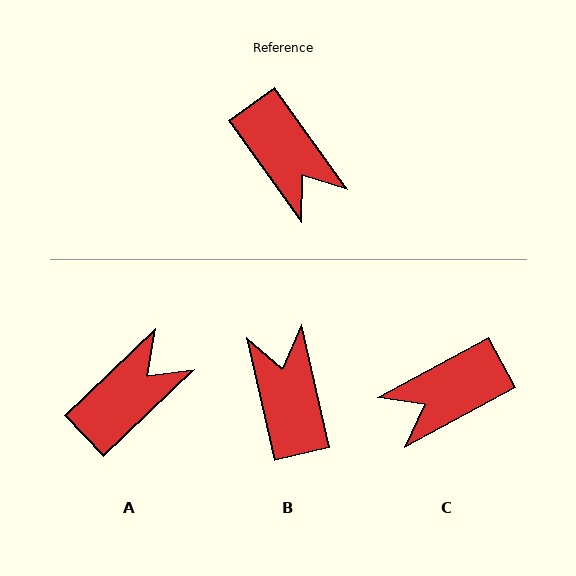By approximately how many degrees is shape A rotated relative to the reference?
Approximately 98 degrees counter-clockwise.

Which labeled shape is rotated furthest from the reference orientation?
B, about 157 degrees away.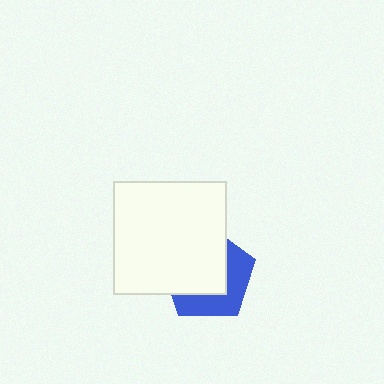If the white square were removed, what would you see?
You would see the complete blue pentagon.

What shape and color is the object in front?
The object in front is a white square.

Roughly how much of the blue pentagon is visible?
A small part of it is visible (roughly 40%).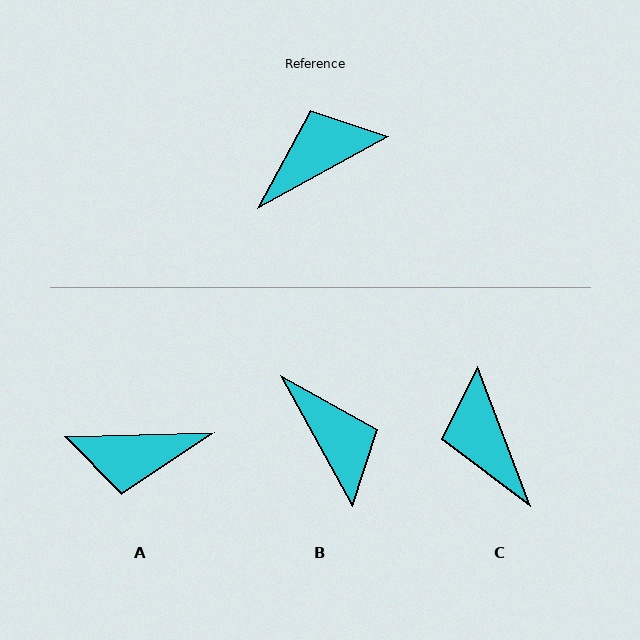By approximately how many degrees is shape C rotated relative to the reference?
Approximately 82 degrees counter-clockwise.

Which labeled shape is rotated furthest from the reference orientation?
A, about 153 degrees away.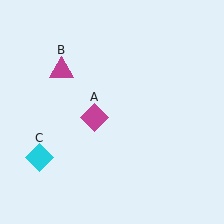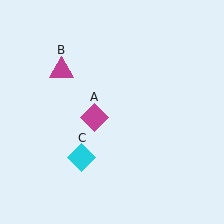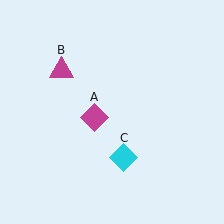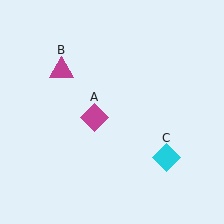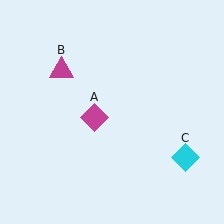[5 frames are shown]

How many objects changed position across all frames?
1 object changed position: cyan diamond (object C).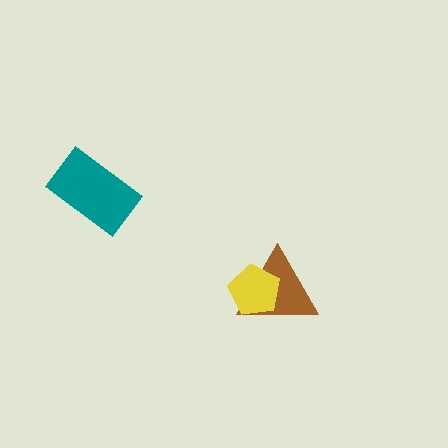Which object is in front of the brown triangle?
The yellow pentagon is in front of the brown triangle.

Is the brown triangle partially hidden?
Yes, it is partially covered by another shape.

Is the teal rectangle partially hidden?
No, no other shape covers it.